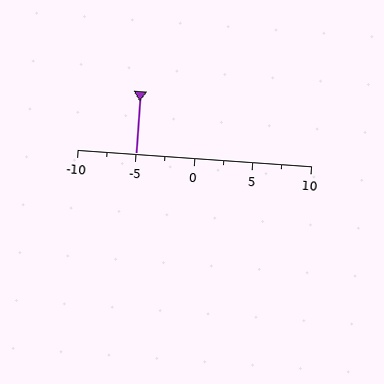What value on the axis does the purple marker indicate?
The marker indicates approximately -5.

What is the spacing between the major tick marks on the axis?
The major ticks are spaced 5 apart.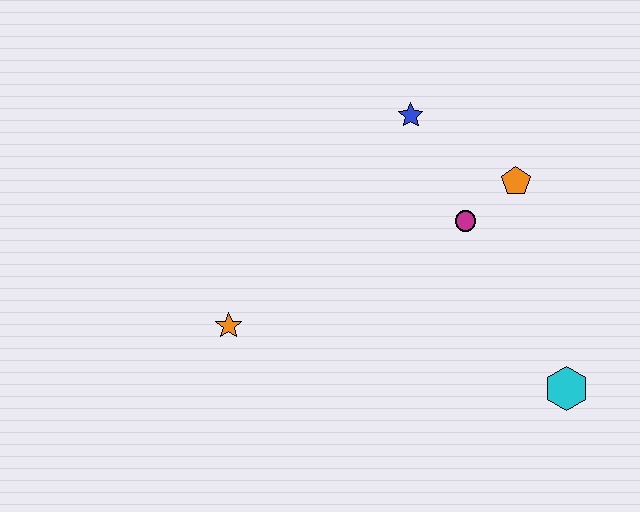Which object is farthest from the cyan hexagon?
The orange star is farthest from the cyan hexagon.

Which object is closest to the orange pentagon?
The magenta circle is closest to the orange pentagon.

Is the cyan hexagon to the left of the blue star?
No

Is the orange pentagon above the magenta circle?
Yes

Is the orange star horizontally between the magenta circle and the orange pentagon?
No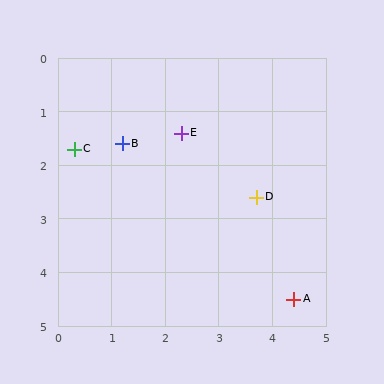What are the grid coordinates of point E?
Point E is at approximately (2.3, 1.4).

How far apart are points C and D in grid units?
Points C and D are about 3.5 grid units apart.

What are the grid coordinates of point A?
Point A is at approximately (4.4, 4.5).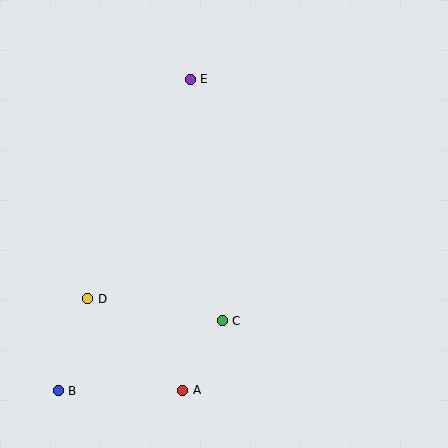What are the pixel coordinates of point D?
Point D is at (88, 299).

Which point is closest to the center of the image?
Point C at (222, 321) is closest to the center.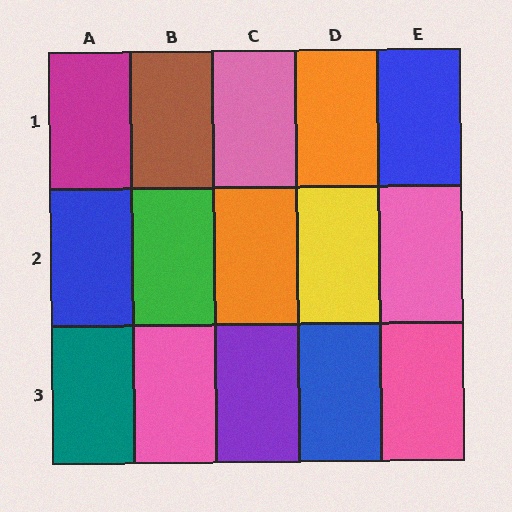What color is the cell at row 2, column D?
Yellow.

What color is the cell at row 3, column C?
Purple.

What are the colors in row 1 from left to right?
Magenta, brown, pink, orange, blue.